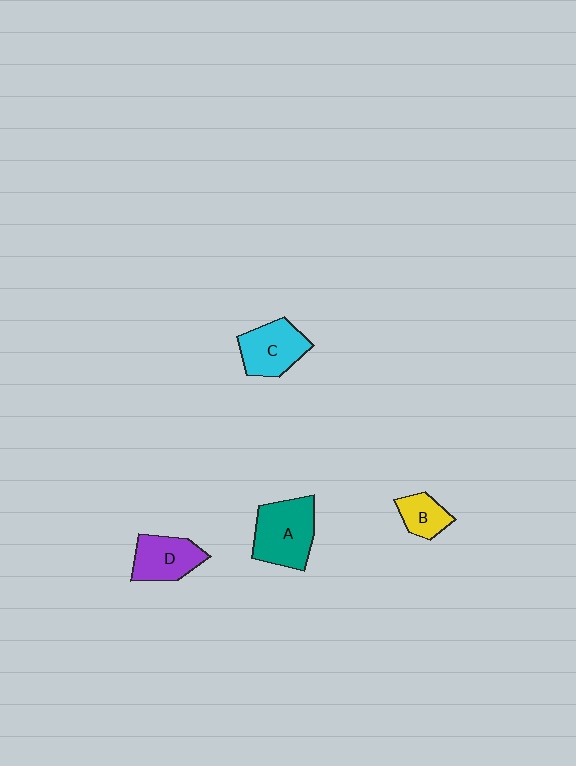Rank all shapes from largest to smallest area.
From largest to smallest: A (teal), C (cyan), D (purple), B (yellow).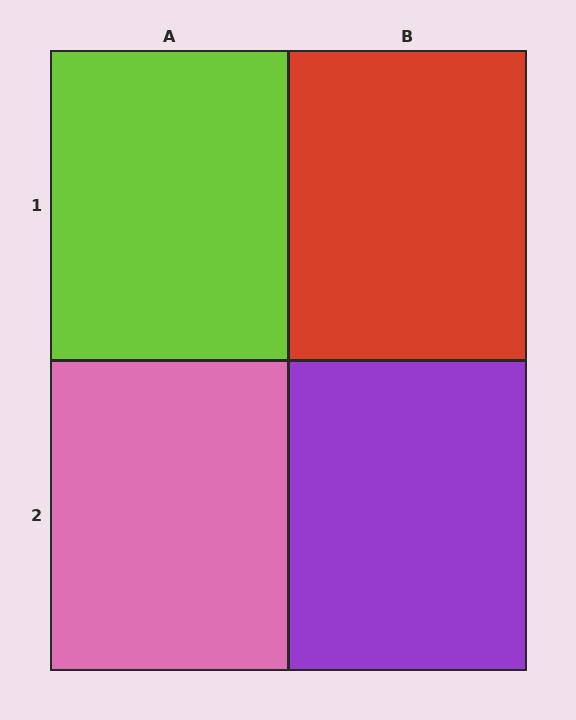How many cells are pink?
1 cell is pink.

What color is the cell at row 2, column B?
Purple.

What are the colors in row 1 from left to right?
Lime, red.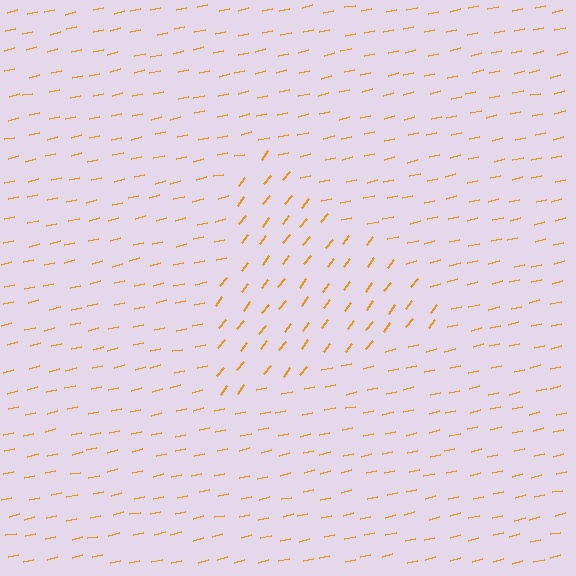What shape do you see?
I see a triangle.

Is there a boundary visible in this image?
Yes, there is a texture boundary formed by a change in line orientation.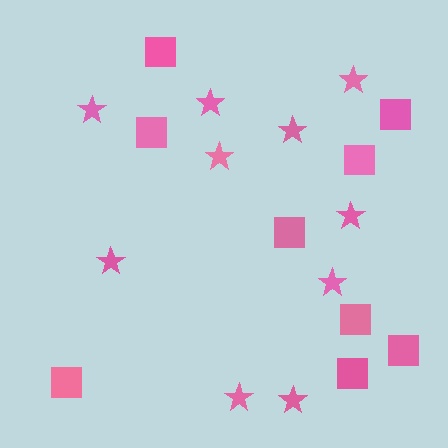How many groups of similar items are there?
There are 2 groups: one group of stars (10) and one group of squares (9).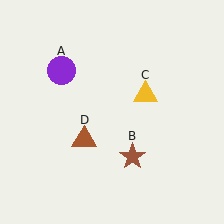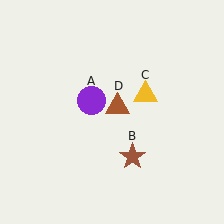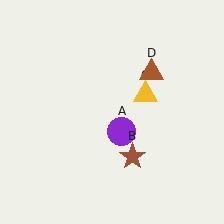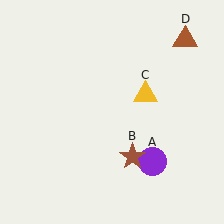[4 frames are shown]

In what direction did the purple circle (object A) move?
The purple circle (object A) moved down and to the right.